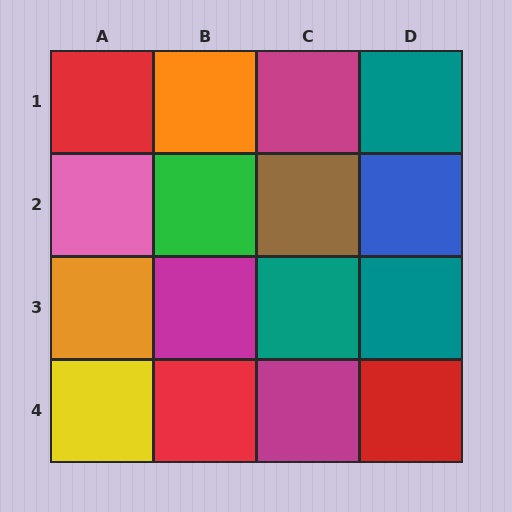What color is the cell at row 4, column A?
Yellow.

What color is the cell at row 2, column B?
Green.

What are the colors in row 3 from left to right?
Orange, magenta, teal, teal.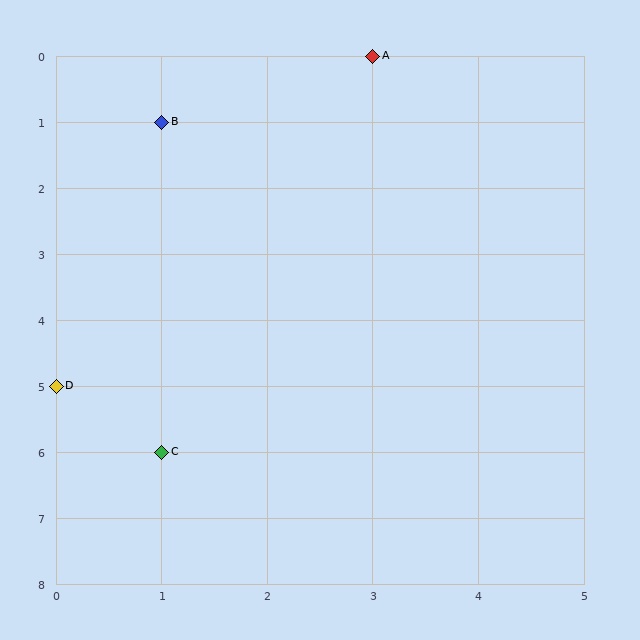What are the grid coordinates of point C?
Point C is at grid coordinates (1, 6).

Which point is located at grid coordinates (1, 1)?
Point B is at (1, 1).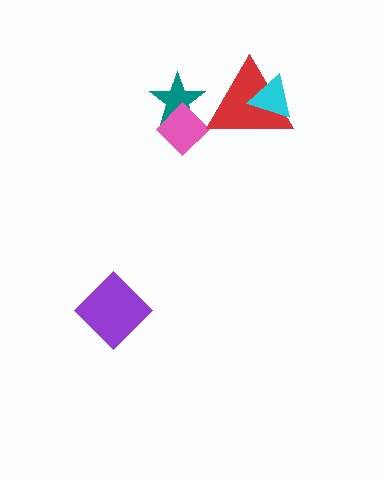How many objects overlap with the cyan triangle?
1 object overlaps with the cyan triangle.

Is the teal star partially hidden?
Yes, it is partially covered by another shape.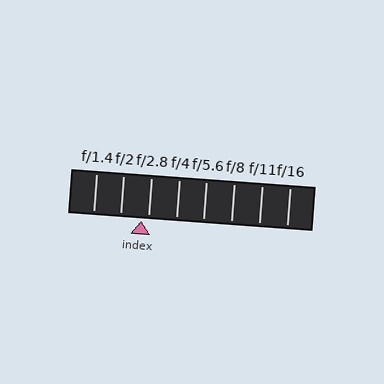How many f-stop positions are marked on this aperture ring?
There are 8 f-stop positions marked.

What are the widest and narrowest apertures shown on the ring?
The widest aperture shown is f/1.4 and the narrowest is f/16.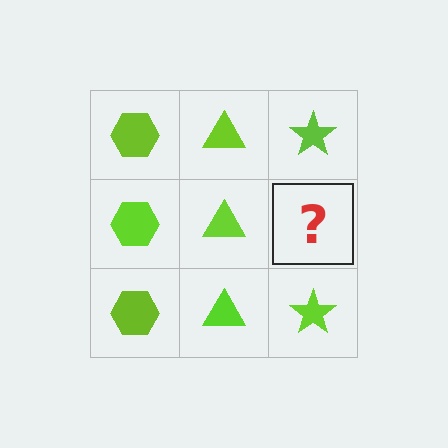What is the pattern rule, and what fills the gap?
The rule is that each column has a consistent shape. The gap should be filled with a lime star.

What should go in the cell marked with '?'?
The missing cell should contain a lime star.